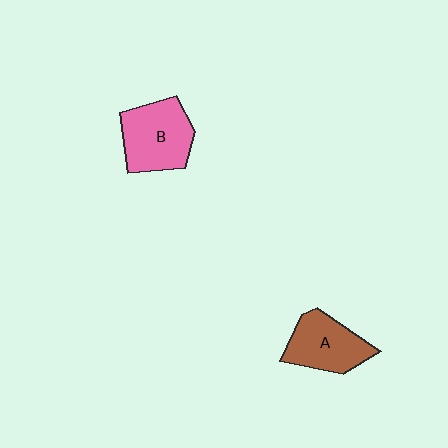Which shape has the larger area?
Shape B (pink).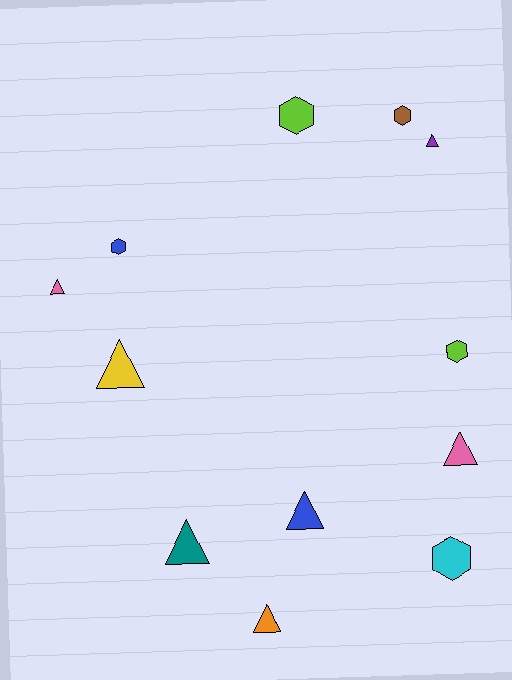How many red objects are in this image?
There are no red objects.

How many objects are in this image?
There are 12 objects.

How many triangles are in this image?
There are 7 triangles.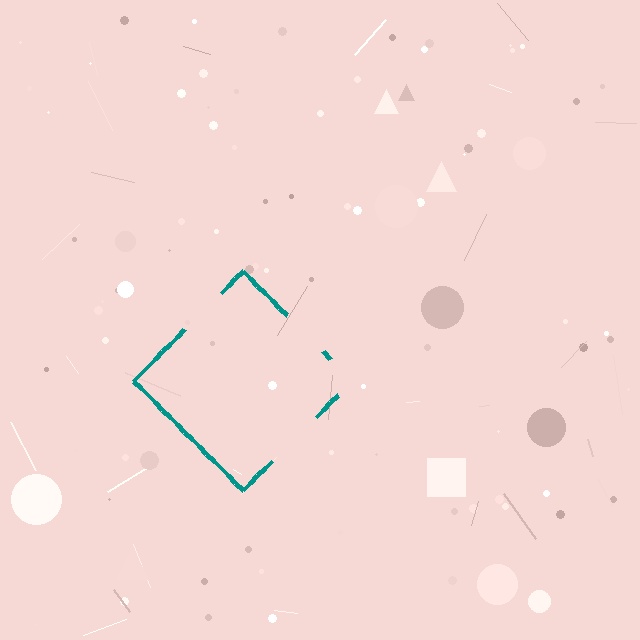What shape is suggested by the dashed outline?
The dashed outline suggests a diamond.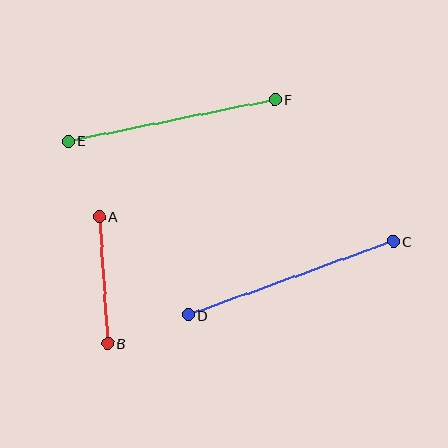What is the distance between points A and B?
The distance is approximately 127 pixels.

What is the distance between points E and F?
The distance is approximately 211 pixels.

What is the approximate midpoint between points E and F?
The midpoint is at approximately (171, 120) pixels.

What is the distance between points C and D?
The distance is approximately 217 pixels.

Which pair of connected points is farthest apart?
Points C and D are farthest apart.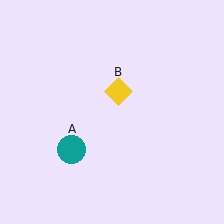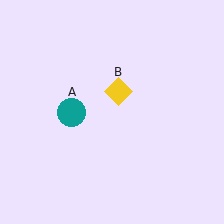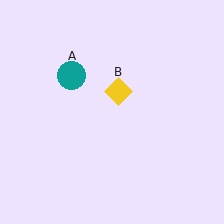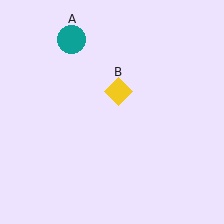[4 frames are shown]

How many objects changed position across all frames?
1 object changed position: teal circle (object A).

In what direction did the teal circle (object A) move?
The teal circle (object A) moved up.